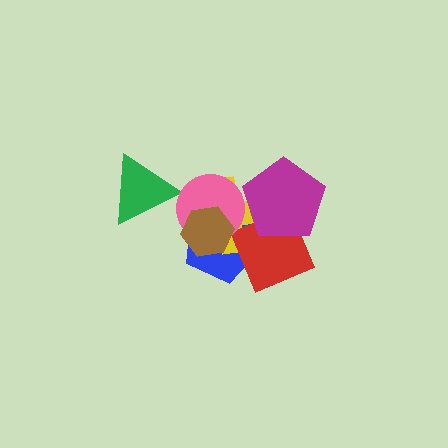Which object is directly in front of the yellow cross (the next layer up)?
The red diamond is directly in front of the yellow cross.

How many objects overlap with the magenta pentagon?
3 objects overlap with the magenta pentagon.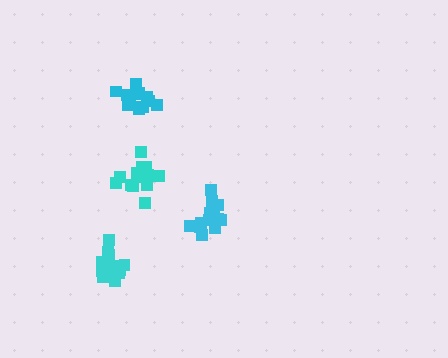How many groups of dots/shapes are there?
There are 4 groups.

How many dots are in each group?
Group 1: 13 dots, Group 2: 13 dots, Group 3: 14 dots, Group 4: 15 dots (55 total).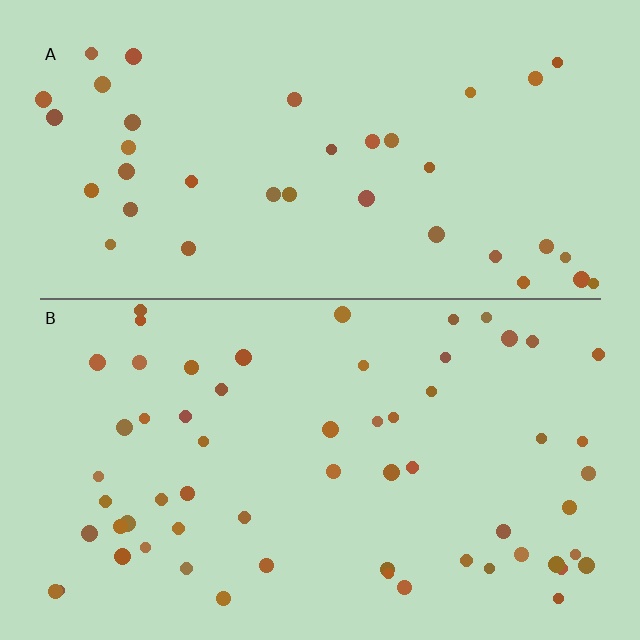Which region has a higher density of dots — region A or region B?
B (the bottom).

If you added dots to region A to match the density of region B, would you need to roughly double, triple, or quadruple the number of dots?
Approximately double.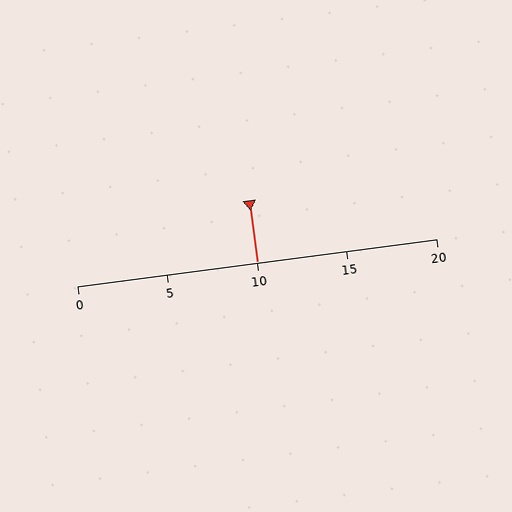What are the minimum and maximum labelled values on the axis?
The axis runs from 0 to 20.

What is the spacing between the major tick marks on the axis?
The major ticks are spaced 5 apart.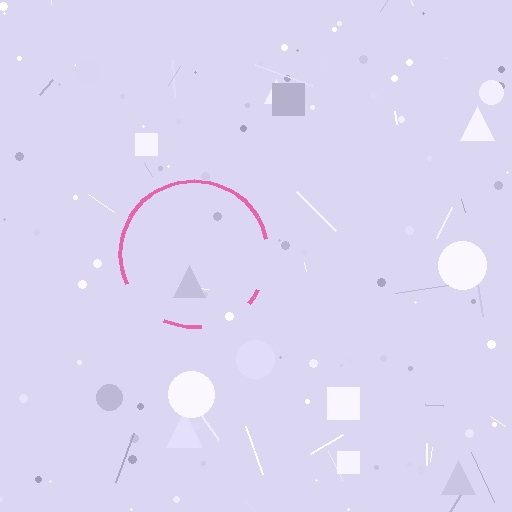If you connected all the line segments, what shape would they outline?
They would outline a circle.